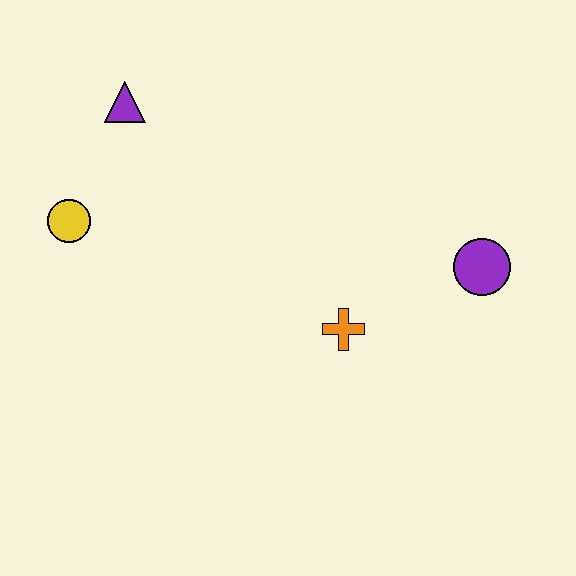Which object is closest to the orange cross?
The purple circle is closest to the orange cross.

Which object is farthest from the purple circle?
The yellow circle is farthest from the purple circle.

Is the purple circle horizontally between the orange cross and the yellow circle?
No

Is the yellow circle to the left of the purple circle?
Yes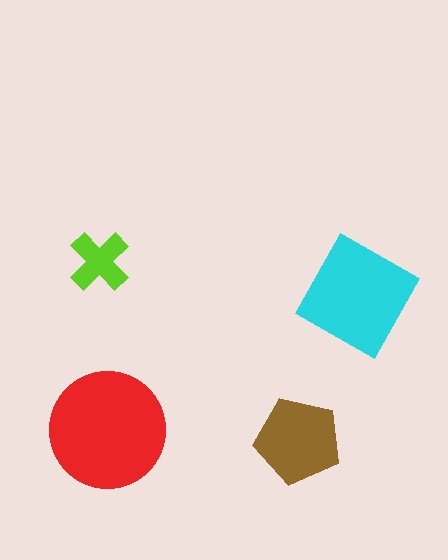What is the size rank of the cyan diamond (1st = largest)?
2nd.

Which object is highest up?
The lime cross is topmost.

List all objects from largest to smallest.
The red circle, the cyan diamond, the brown pentagon, the lime cross.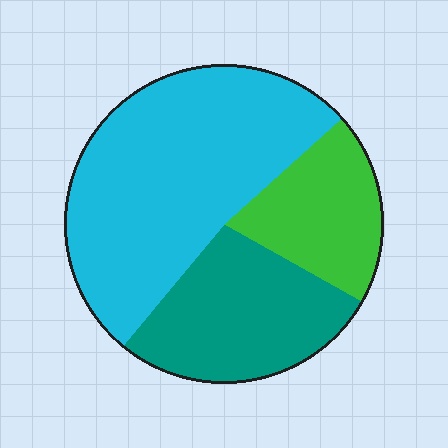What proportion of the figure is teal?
Teal takes up between a quarter and a half of the figure.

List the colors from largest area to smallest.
From largest to smallest: cyan, teal, green.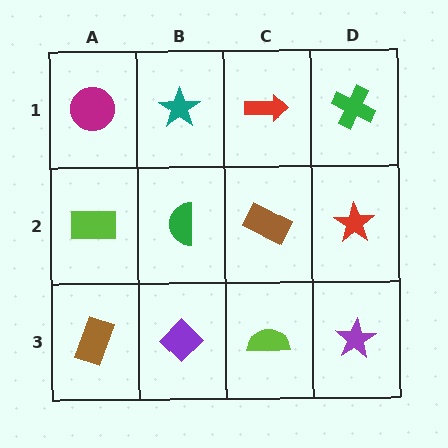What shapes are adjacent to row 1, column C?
A brown rectangle (row 2, column C), a teal star (row 1, column B), a green cross (row 1, column D).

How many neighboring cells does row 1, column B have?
3.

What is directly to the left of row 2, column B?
A lime rectangle.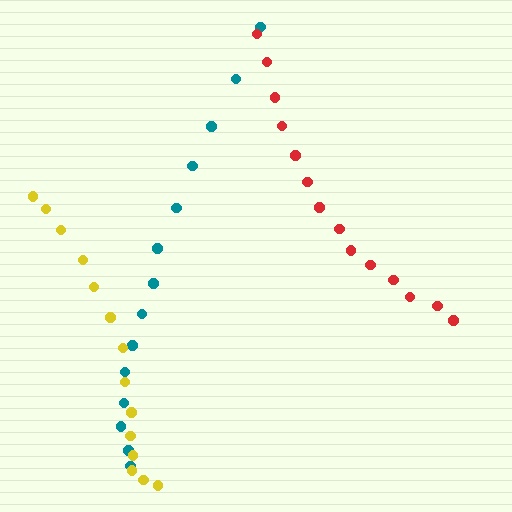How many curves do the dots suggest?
There are 3 distinct paths.